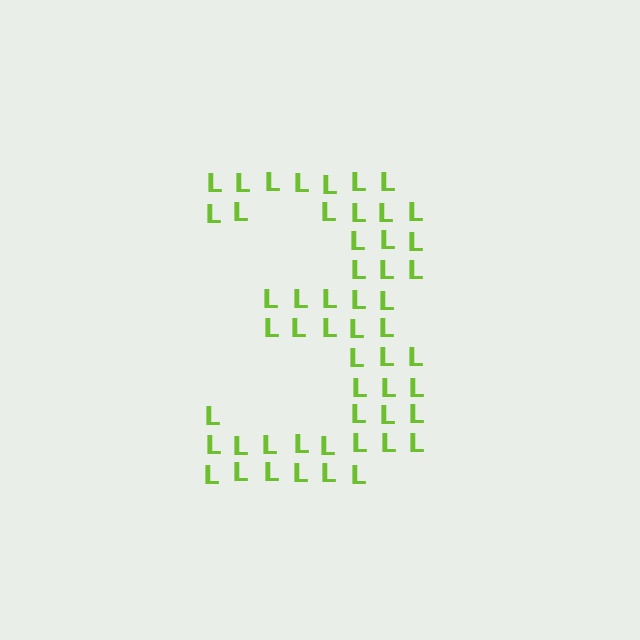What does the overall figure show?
The overall figure shows the digit 3.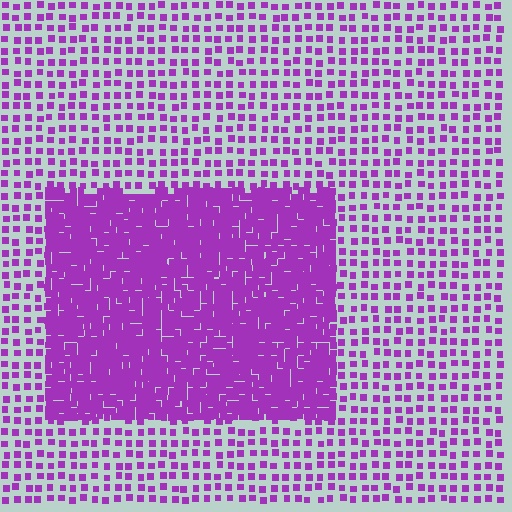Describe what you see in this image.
The image contains small purple elements arranged at two different densities. A rectangle-shaped region is visible where the elements are more densely packed than the surrounding area.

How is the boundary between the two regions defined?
The boundary is defined by a change in element density (approximately 3.0x ratio). All elements are the same color, size, and shape.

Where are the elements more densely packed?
The elements are more densely packed inside the rectangle boundary.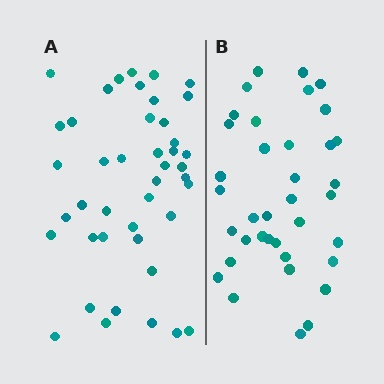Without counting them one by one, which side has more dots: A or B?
Region A (the left region) has more dots.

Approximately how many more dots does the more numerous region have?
Region A has about 6 more dots than region B.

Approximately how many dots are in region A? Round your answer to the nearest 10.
About 40 dots. (The exact count is 43, which rounds to 40.)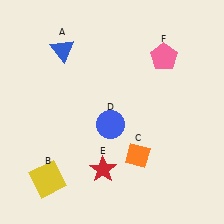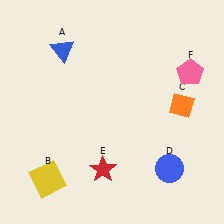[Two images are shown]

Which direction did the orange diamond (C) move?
The orange diamond (C) moved up.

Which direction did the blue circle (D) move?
The blue circle (D) moved right.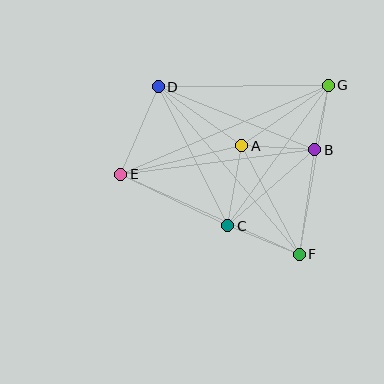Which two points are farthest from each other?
Points E and G are farthest from each other.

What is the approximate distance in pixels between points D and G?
The distance between D and G is approximately 170 pixels.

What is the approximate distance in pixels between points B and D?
The distance between B and D is approximately 169 pixels.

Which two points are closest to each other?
Points B and G are closest to each other.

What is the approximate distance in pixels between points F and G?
The distance between F and G is approximately 171 pixels.